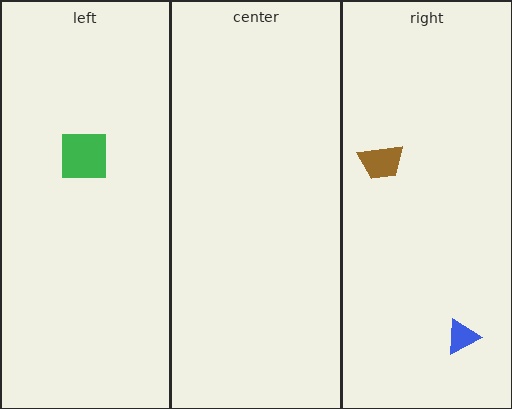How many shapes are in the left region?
1.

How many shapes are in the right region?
2.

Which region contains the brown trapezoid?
The right region.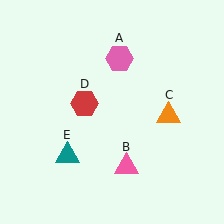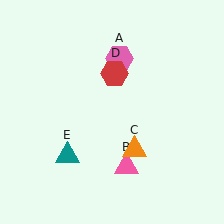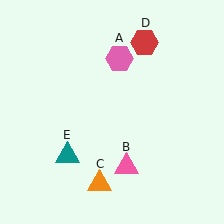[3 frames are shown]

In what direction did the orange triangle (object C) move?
The orange triangle (object C) moved down and to the left.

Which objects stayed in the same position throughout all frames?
Pink hexagon (object A) and pink triangle (object B) and teal triangle (object E) remained stationary.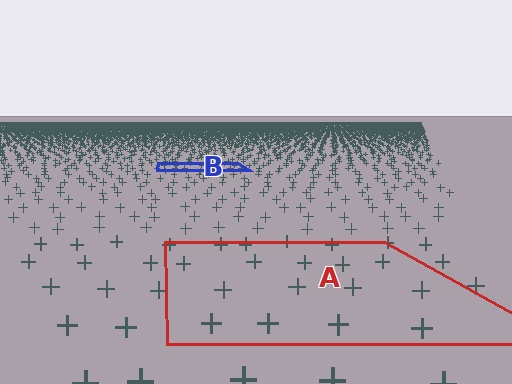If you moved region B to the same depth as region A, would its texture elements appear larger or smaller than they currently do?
They would appear larger. At a closer depth, the same texture elements are projected at a bigger on-screen size.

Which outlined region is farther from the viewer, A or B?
Region B is farther from the viewer — the texture elements inside it appear smaller and more densely packed.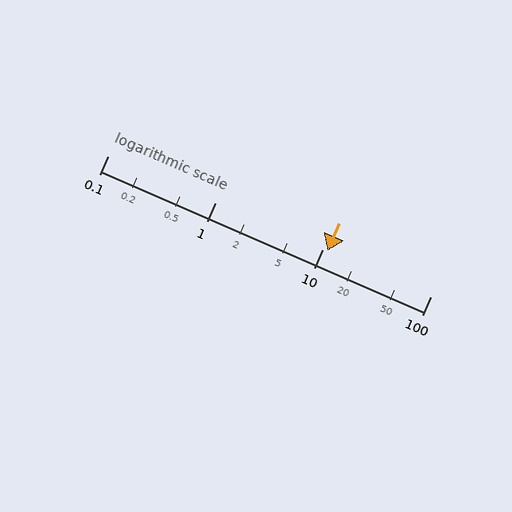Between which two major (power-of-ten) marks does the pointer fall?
The pointer is between 10 and 100.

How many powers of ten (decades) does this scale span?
The scale spans 3 decades, from 0.1 to 100.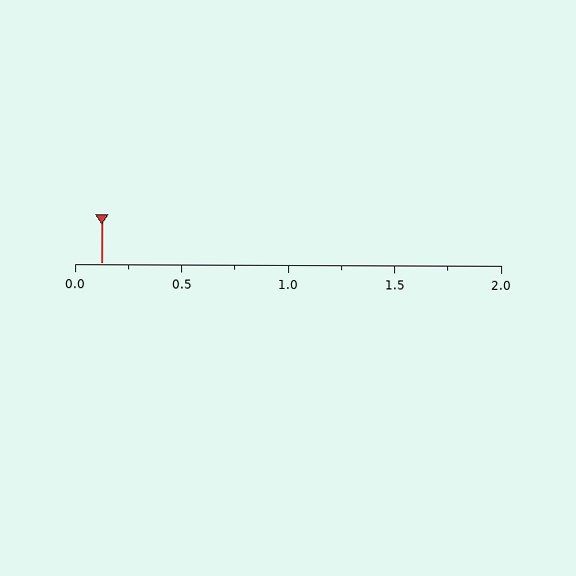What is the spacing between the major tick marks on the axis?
The major ticks are spaced 0.5 apart.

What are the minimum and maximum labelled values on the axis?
The axis runs from 0.0 to 2.0.